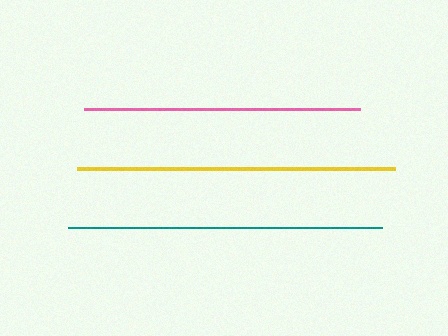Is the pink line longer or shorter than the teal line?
The teal line is longer than the pink line.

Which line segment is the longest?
The yellow line is the longest at approximately 318 pixels.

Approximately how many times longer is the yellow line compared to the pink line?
The yellow line is approximately 1.1 times the length of the pink line.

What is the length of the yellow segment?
The yellow segment is approximately 318 pixels long.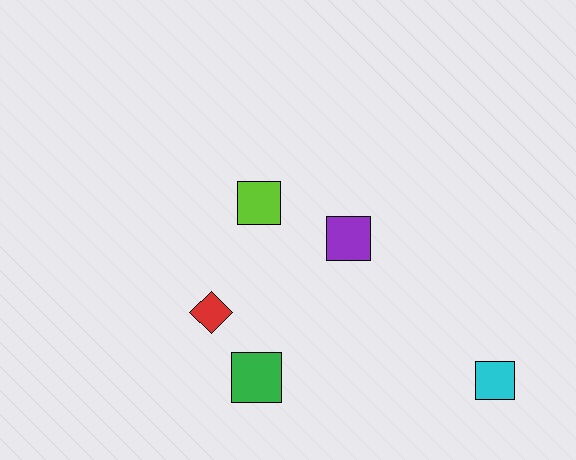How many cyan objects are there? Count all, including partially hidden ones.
There is 1 cyan object.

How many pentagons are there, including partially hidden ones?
There are no pentagons.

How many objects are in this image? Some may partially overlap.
There are 5 objects.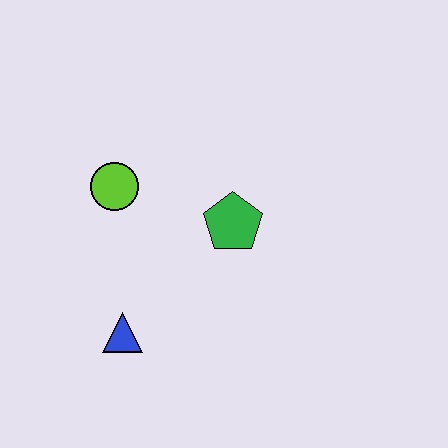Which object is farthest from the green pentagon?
The blue triangle is farthest from the green pentagon.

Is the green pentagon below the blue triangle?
No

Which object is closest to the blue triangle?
The lime circle is closest to the blue triangle.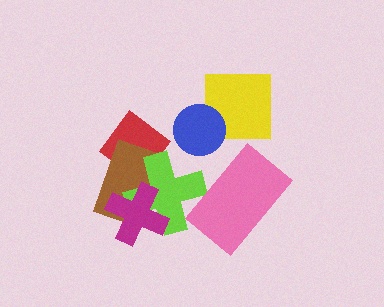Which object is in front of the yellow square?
The blue circle is in front of the yellow square.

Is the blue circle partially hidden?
No, no other shape covers it.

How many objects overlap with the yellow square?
1 object overlaps with the yellow square.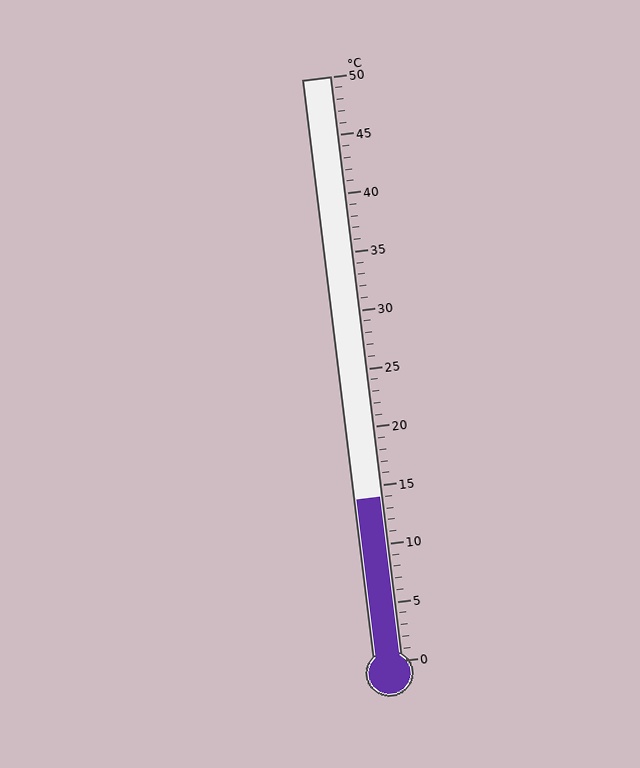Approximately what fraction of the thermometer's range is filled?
The thermometer is filled to approximately 30% of its range.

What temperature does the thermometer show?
The thermometer shows approximately 14°C.